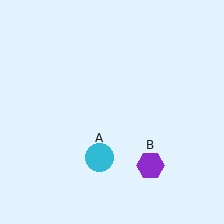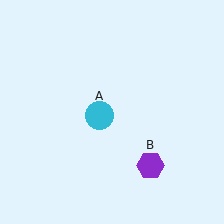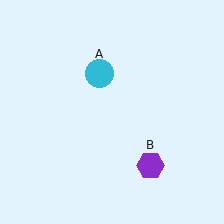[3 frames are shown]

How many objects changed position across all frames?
1 object changed position: cyan circle (object A).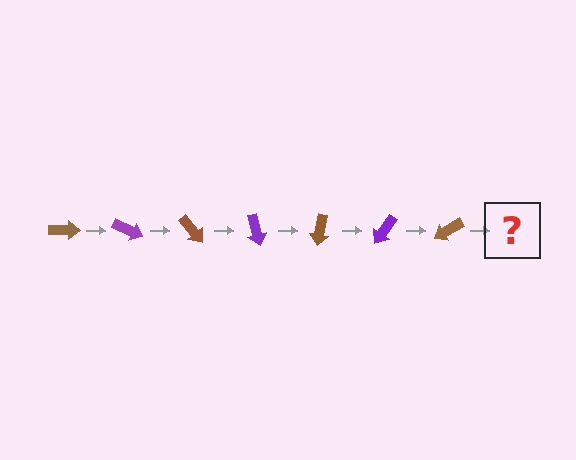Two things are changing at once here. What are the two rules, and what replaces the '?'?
The two rules are that it rotates 25 degrees each step and the color cycles through brown and purple. The '?' should be a purple arrow, rotated 175 degrees from the start.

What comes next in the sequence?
The next element should be a purple arrow, rotated 175 degrees from the start.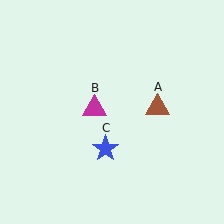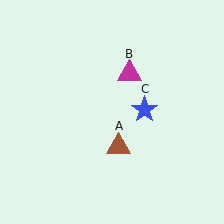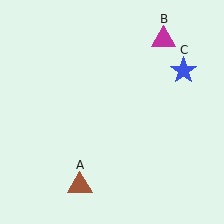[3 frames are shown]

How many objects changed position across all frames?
3 objects changed position: brown triangle (object A), magenta triangle (object B), blue star (object C).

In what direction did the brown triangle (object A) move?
The brown triangle (object A) moved down and to the left.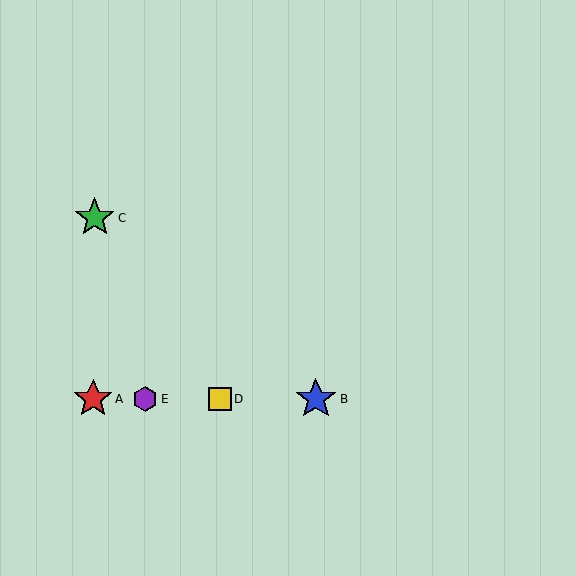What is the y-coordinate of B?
Object B is at y≈399.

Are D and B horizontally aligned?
Yes, both are at y≈399.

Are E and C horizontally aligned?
No, E is at y≈399 and C is at y≈218.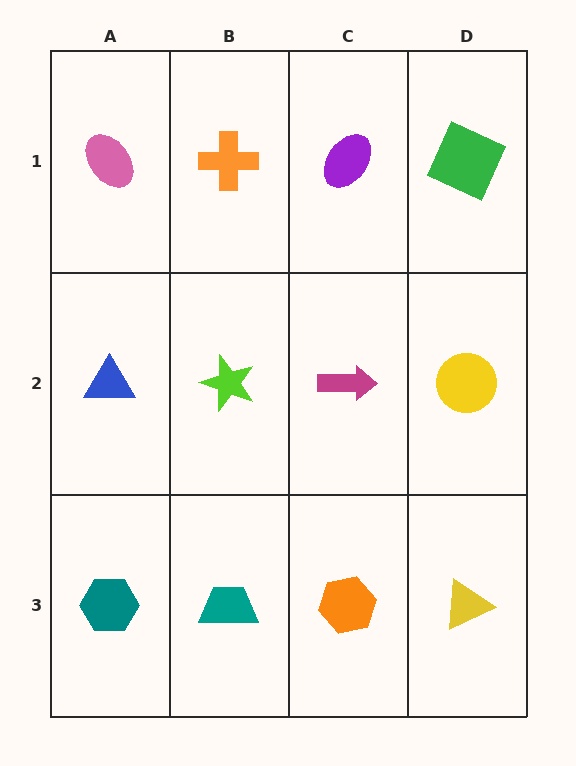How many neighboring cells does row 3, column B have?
3.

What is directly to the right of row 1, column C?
A green square.